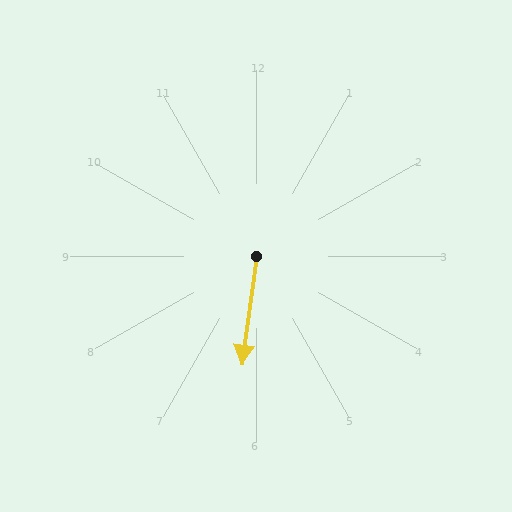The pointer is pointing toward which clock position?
Roughly 6 o'clock.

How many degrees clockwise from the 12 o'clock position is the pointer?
Approximately 188 degrees.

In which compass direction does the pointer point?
South.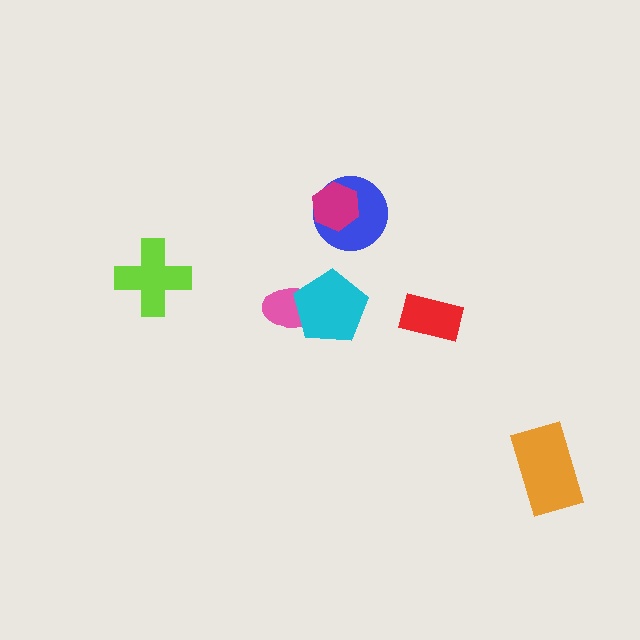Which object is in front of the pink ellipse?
The cyan pentagon is in front of the pink ellipse.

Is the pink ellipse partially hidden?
Yes, it is partially covered by another shape.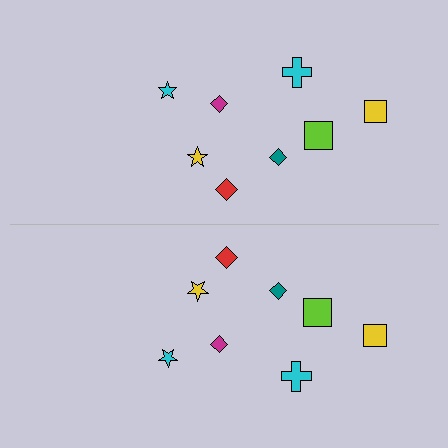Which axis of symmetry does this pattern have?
The pattern has a horizontal axis of symmetry running through the center of the image.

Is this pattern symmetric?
Yes, this pattern has bilateral (reflection) symmetry.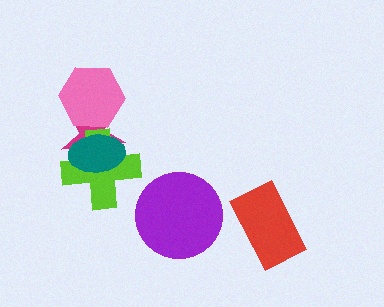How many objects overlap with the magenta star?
3 objects overlap with the magenta star.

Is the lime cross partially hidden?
Yes, it is partially covered by another shape.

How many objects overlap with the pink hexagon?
1 object overlaps with the pink hexagon.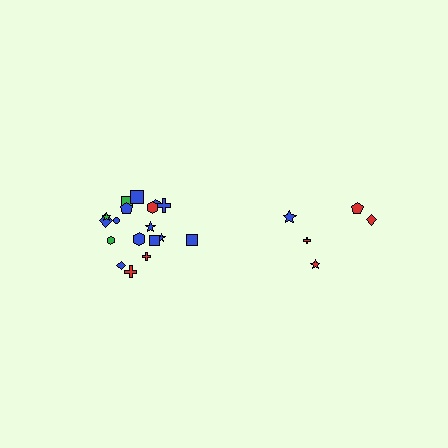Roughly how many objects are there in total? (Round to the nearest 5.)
Roughly 25 objects in total.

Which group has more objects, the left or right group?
The left group.